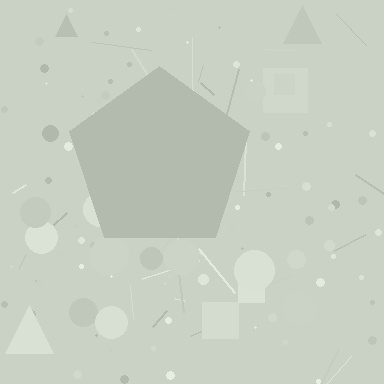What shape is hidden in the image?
A pentagon is hidden in the image.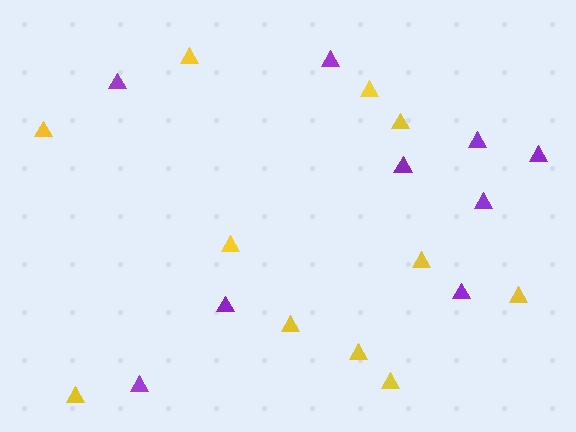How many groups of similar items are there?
There are 2 groups: one group of purple triangles (9) and one group of yellow triangles (11).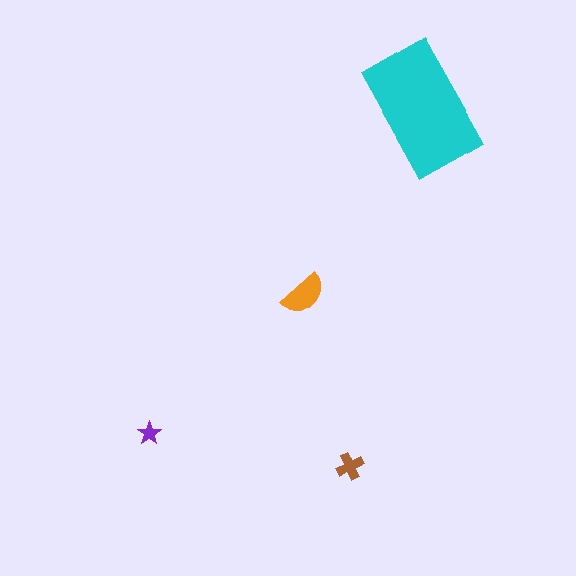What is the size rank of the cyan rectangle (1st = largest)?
1st.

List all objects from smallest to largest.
The purple star, the brown cross, the orange semicircle, the cyan rectangle.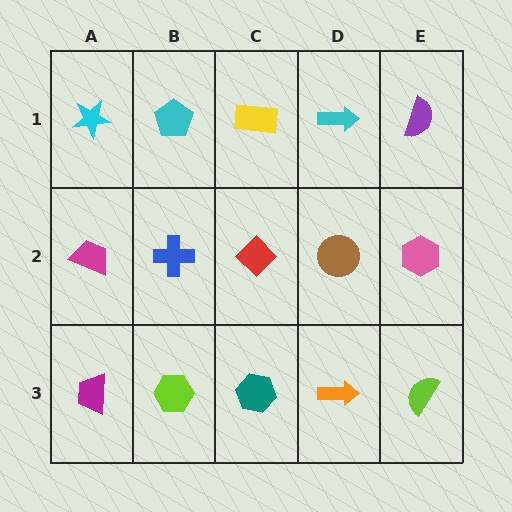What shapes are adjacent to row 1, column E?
A pink hexagon (row 2, column E), a cyan arrow (row 1, column D).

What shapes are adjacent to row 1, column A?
A magenta trapezoid (row 2, column A), a cyan pentagon (row 1, column B).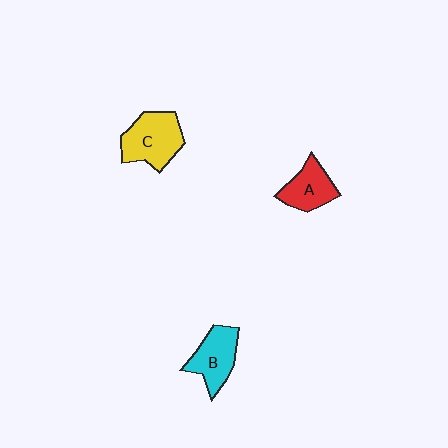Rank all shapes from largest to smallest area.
From largest to smallest: C (yellow), B (cyan), A (red).